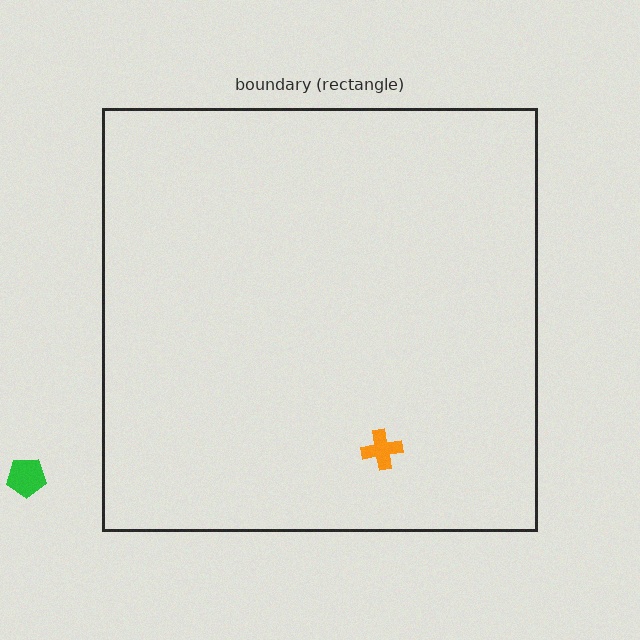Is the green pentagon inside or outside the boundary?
Outside.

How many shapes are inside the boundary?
1 inside, 1 outside.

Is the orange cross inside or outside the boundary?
Inside.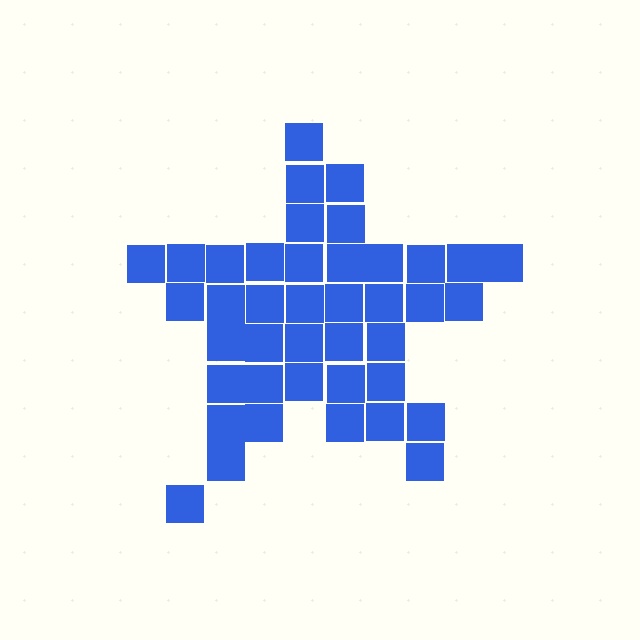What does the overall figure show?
The overall figure shows a star.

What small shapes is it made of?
It is made of small squares.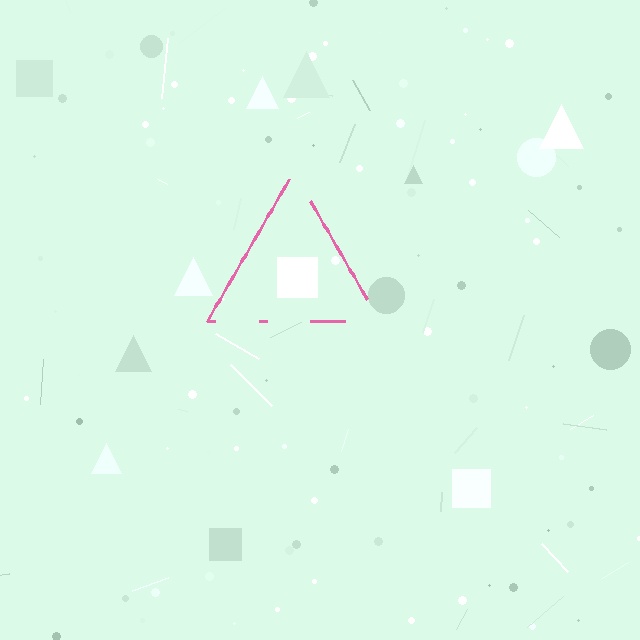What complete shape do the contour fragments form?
The contour fragments form a triangle.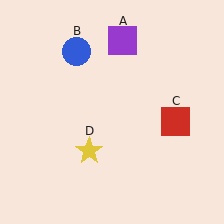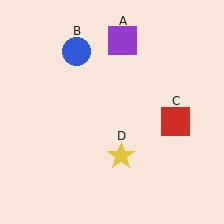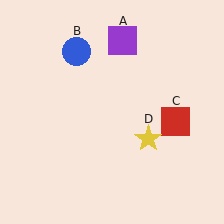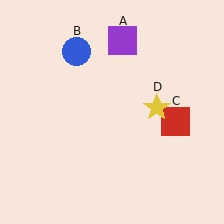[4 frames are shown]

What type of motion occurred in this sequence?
The yellow star (object D) rotated counterclockwise around the center of the scene.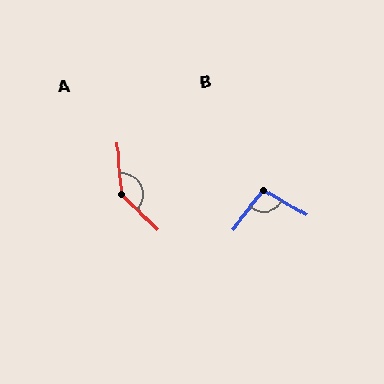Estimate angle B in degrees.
Approximately 97 degrees.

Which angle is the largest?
A, at approximately 139 degrees.